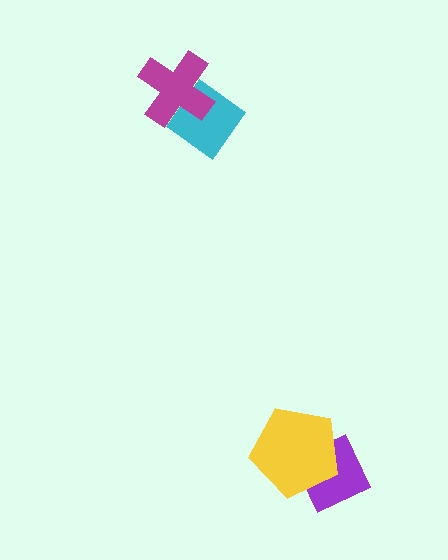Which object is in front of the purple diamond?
The yellow pentagon is in front of the purple diamond.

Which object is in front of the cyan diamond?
The magenta cross is in front of the cyan diamond.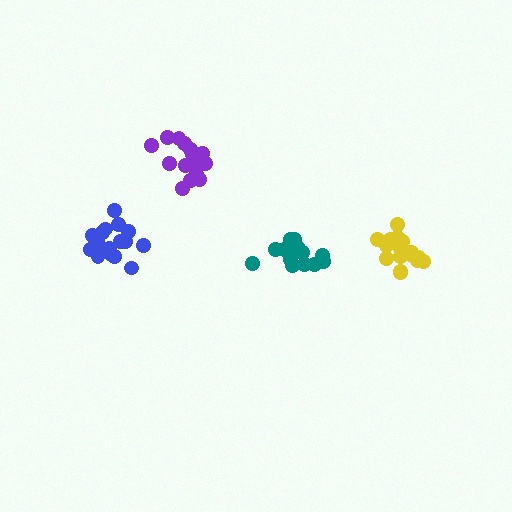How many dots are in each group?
Group 1: 16 dots, Group 2: 13 dots, Group 3: 17 dots, Group 4: 16 dots (62 total).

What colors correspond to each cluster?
The clusters are colored: yellow, teal, blue, purple.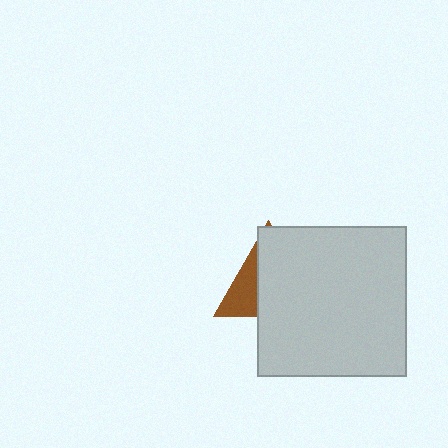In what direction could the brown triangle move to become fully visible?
The brown triangle could move left. That would shift it out from behind the light gray square entirely.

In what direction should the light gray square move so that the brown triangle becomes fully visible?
The light gray square should move right. That is the shortest direction to clear the overlap and leave the brown triangle fully visible.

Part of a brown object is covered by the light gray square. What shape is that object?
It is a triangle.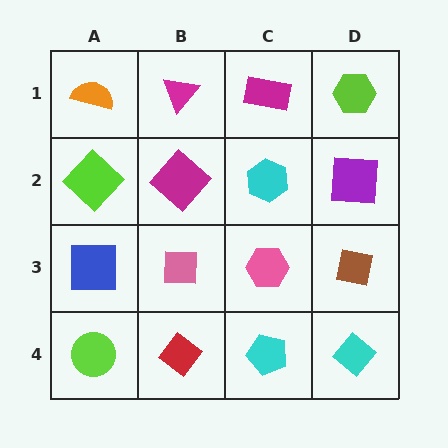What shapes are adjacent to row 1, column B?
A magenta diamond (row 2, column B), an orange semicircle (row 1, column A), a magenta rectangle (row 1, column C).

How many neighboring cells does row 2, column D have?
3.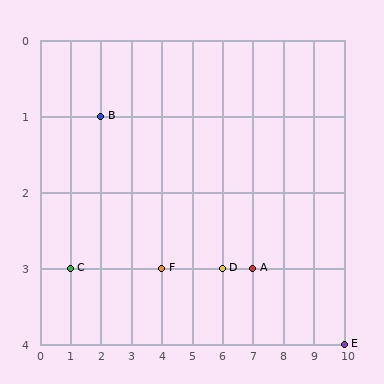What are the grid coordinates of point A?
Point A is at grid coordinates (7, 3).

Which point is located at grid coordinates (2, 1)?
Point B is at (2, 1).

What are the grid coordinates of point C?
Point C is at grid coordinates (1, 3).